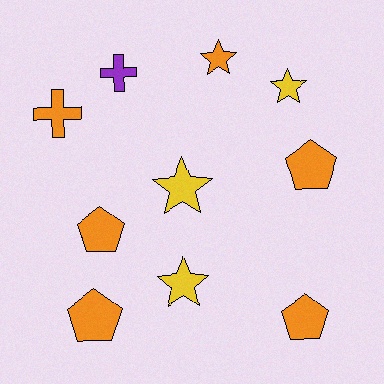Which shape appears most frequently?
Star, with 4 objects.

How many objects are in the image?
There are 10 objects.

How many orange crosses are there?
There is 1 orange cross.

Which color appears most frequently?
Orange, with 6 objects.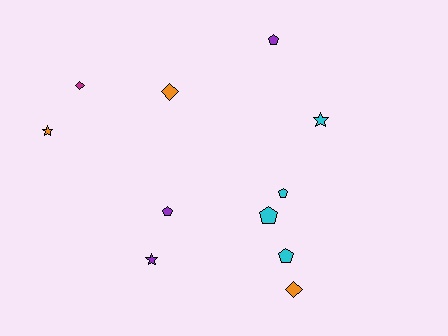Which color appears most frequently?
Cyan, with 4 objects.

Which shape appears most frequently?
Pentagon, with 5 objects.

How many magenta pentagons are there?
There are no magenta pentagons.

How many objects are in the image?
There are 11 objects.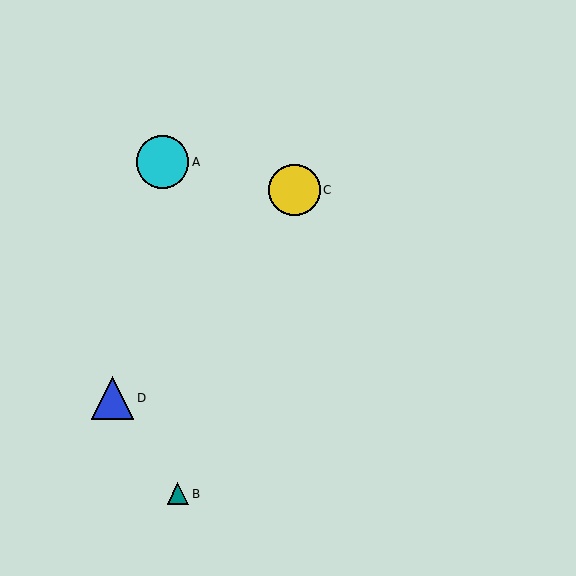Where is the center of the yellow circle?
The center of the yellow circle is at (294, 190).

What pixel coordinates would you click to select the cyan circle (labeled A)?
Click at (163, 162) to select the cyan circle A.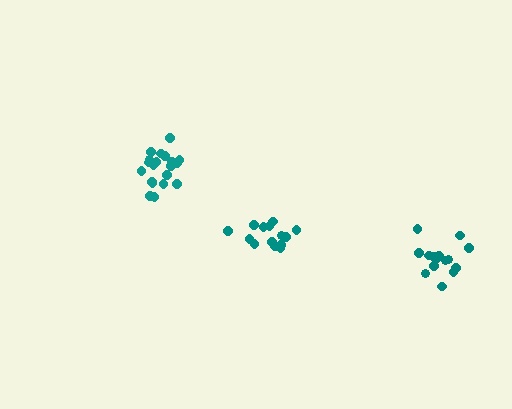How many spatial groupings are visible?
There are 3 spatial groupings.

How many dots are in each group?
Group 1: 20 dots, Group 2: 14 dots, Group 3: 17 dots (51 total).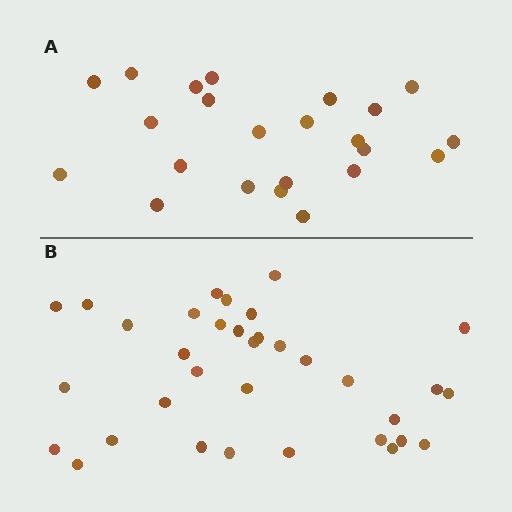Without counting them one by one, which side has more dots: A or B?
Region B (the bottom region) has more dots.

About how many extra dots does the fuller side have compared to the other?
Region B has roughly 12 or so more dots than region A.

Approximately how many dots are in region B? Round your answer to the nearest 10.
About 30 dots. (The exact count is 34, which rounds to 30.)